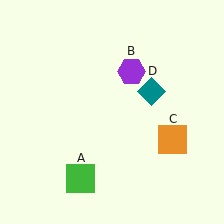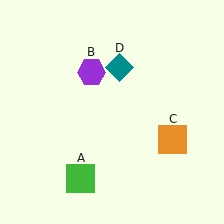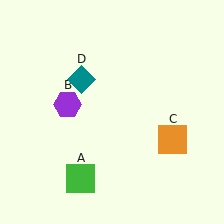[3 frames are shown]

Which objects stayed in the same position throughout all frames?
Green square (object A) and orange square (object C) remained stationary.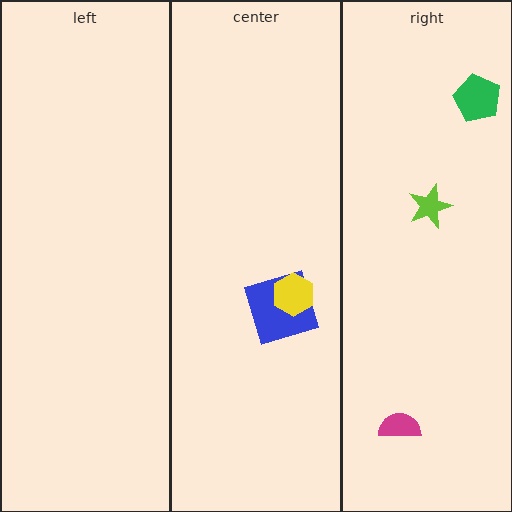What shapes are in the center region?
The blue square, the yellow hexagon.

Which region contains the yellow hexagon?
The center region.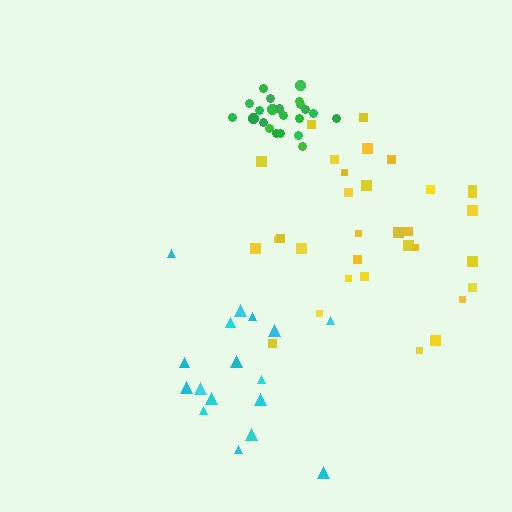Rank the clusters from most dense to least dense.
green, cyan, yellow.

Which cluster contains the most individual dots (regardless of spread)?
Yellow (32).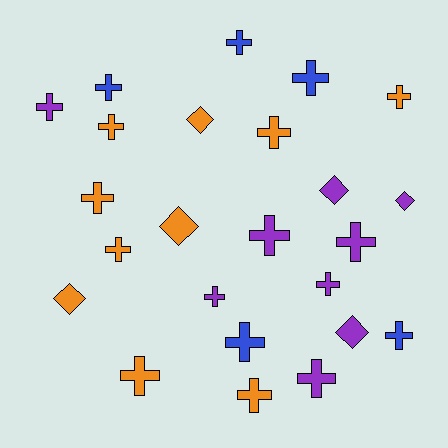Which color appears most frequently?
Orange, with 10 objects.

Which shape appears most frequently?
Cross, with 18 objects.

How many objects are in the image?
There are 24 objects.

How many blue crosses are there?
There are 5 blue crosses.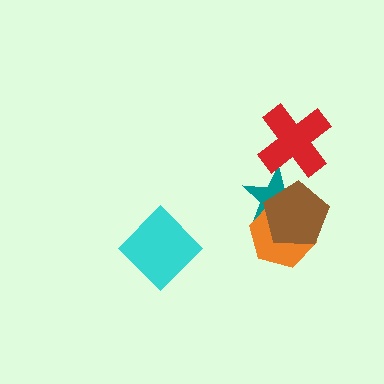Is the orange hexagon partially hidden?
Yes, it is partially covered by another shape.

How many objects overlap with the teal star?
3 objects overlap with the teal star.